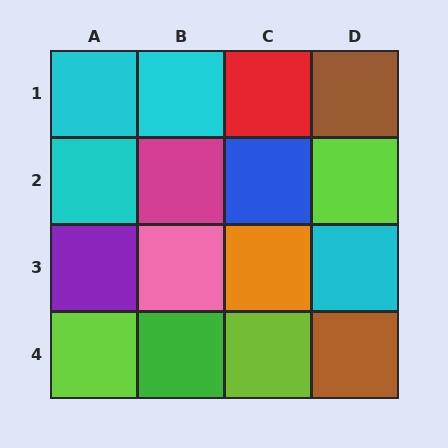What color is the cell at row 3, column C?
Orange.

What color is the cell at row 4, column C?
Lime.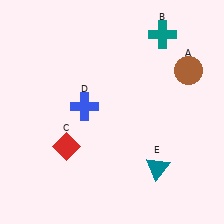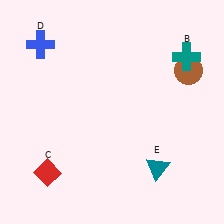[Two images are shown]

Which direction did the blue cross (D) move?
The blue cross (D) moved up.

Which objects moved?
The objects that moved are: the teal cross (B), the red diamond (C), the blue cross (D).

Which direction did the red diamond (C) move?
The red diamond (C) moved down.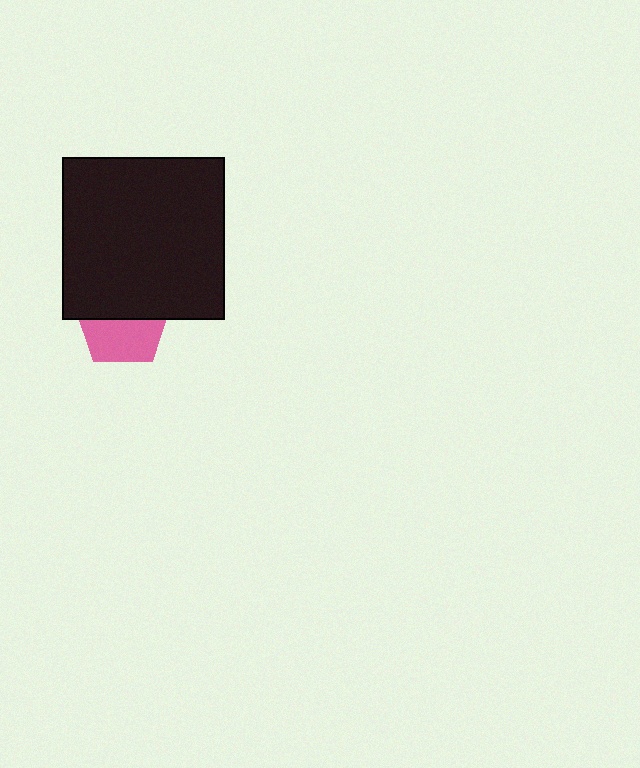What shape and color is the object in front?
The object in front is a black square.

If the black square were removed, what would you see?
You would see the complete pink pentagon.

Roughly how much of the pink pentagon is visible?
About half of it is visible (roughly 51%).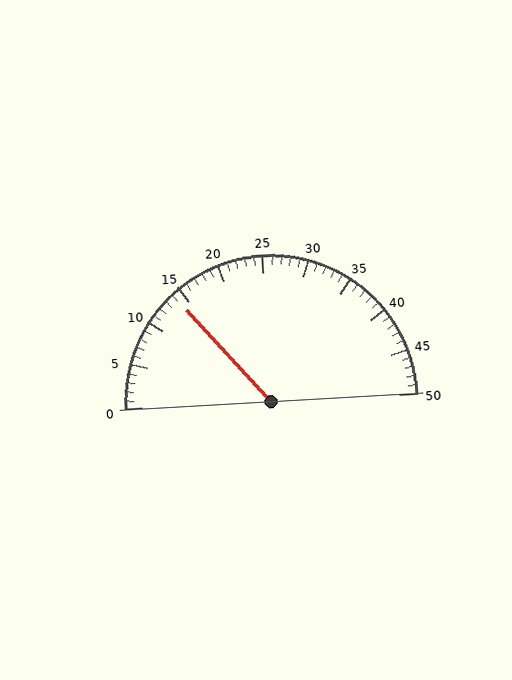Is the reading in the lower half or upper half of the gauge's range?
The reading is in the lower half of the range (0 to 50).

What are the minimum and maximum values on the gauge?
The gauge ranges from 0 to 50.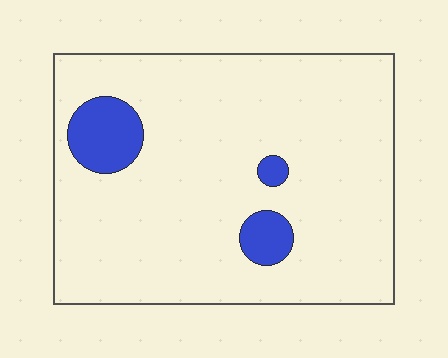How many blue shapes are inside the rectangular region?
3.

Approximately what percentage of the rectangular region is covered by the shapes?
Approximately 10%.